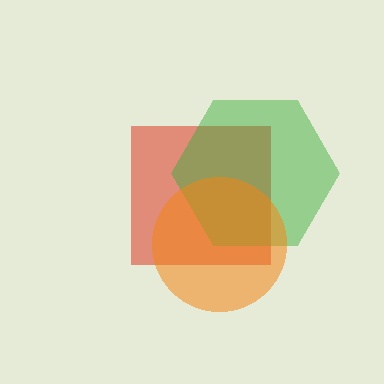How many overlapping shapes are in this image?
There are 3 overlapping shapes in the image.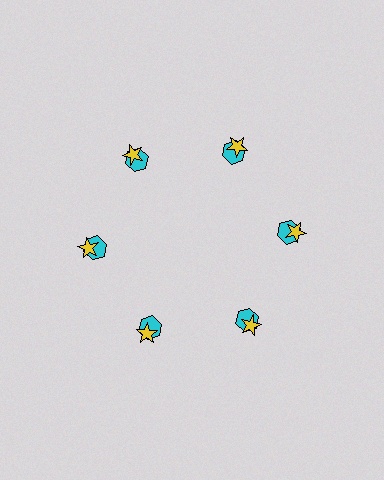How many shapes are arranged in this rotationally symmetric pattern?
There are 12 shapes, arranged in 6 groups of 2.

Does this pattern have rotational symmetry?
Yes, this pattern has 6-fold rotational symmetry. It looks the same after rotating 60 degrees around the center.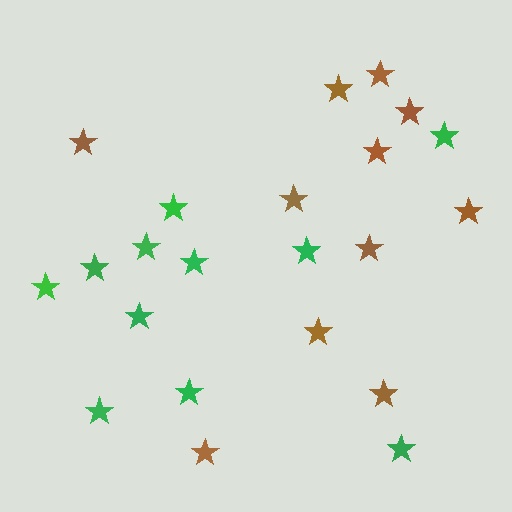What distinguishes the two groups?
There are 2 groups: one group of brown stars (11) and one group of green stars (11).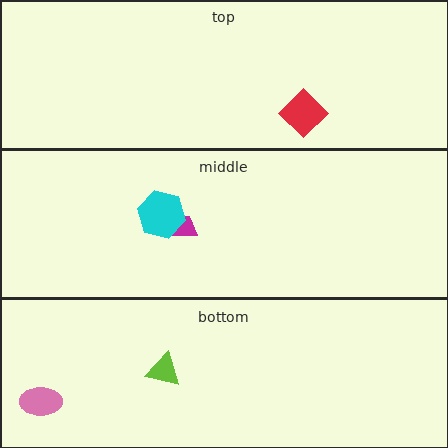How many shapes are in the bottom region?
2.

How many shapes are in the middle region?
2.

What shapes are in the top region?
The red diamond.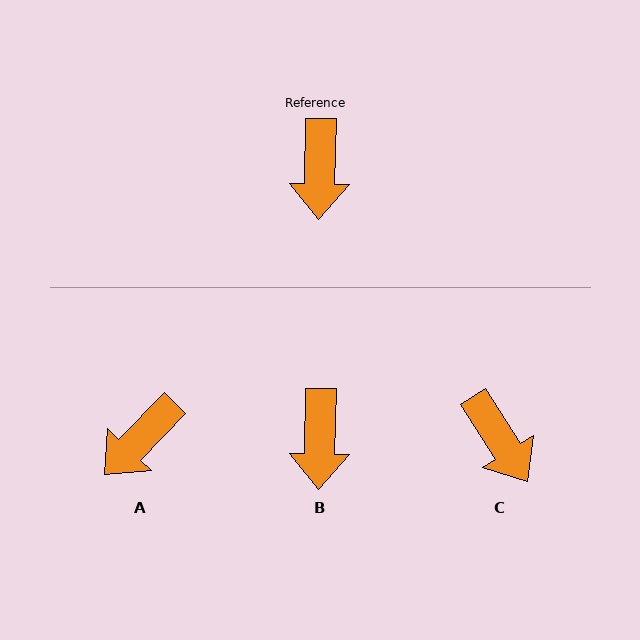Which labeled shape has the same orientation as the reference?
B.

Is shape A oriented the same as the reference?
No, it is off by about 43 degrees.